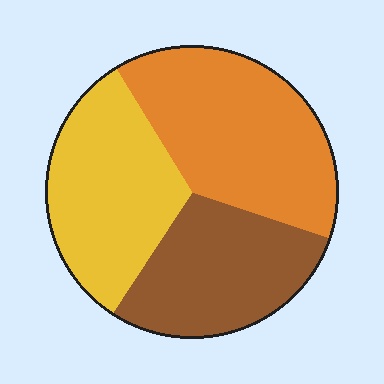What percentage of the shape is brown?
Brown covers around 30% of the shape.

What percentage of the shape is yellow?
Yellow covers around 30% of the shape.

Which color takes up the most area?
Orange, at roughly 40%.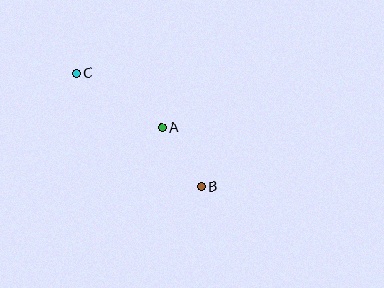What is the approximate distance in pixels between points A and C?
The distance between A and C is approximately 101 pixels.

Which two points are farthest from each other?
Points B and C are farthest from each other.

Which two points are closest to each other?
Points A and B are closest to each other.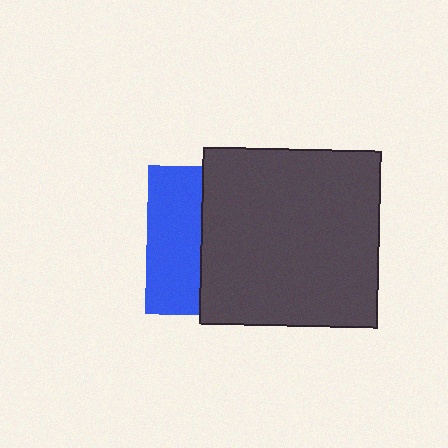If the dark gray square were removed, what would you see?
You would see the complete blue square.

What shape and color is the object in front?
The object in front is a dark gray square.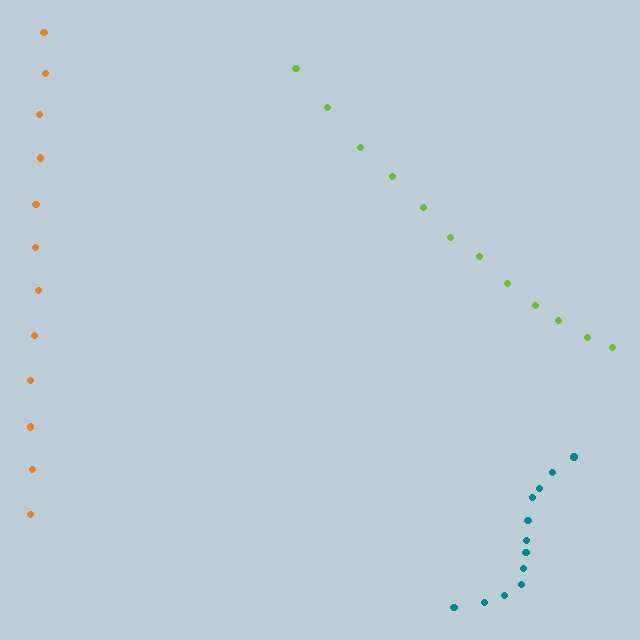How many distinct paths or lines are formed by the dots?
There are 3 distinct paths.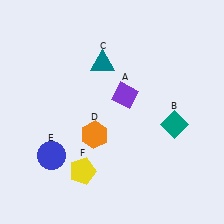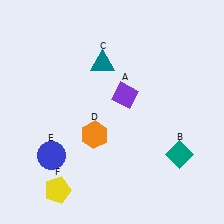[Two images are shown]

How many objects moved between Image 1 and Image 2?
2 objects moved between the two images.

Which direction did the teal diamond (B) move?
The teal diamond (B) moved down.